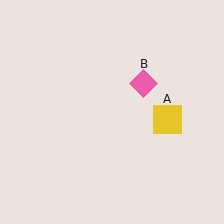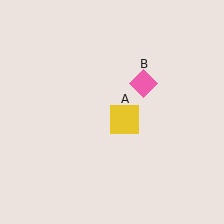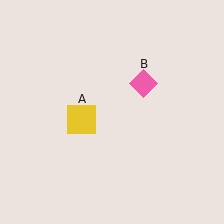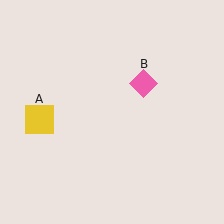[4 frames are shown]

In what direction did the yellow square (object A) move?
The yellow square (object A) moved left.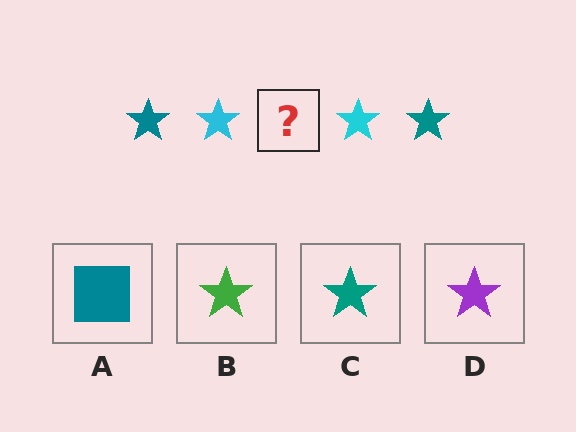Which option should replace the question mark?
Option C.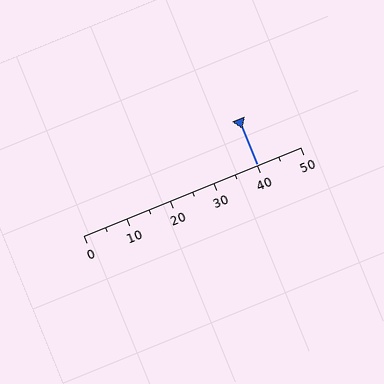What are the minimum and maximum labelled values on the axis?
The axis runs from 0 to 50.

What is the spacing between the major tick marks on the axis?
The major ticks are spaced 10 apart.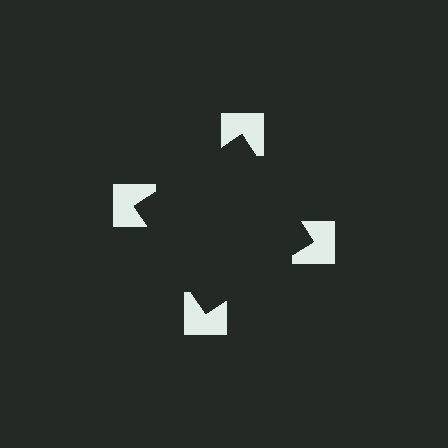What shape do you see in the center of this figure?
An illusory square — its edges are inferred from the aligned wedge cuts in the notched squares, not physically drawn.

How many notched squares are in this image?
There are 4 — one at each vertex of the illusory square.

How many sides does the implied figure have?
4 sides.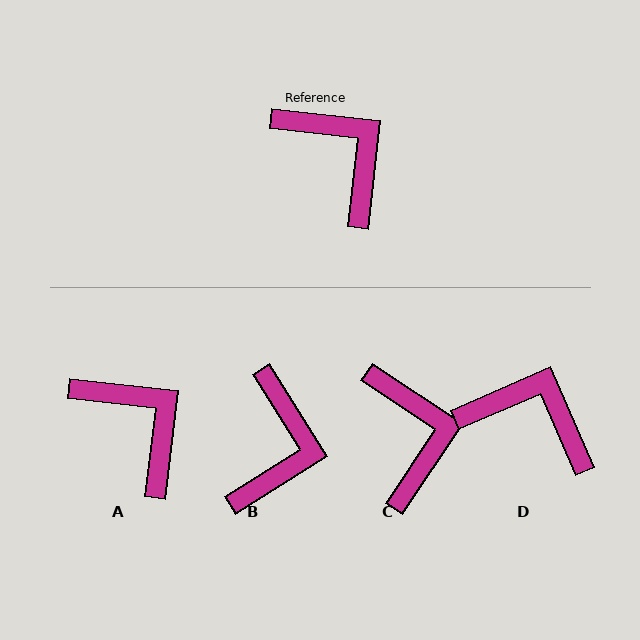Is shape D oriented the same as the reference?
No, it is off by about 30 degrees.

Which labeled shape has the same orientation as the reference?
A.